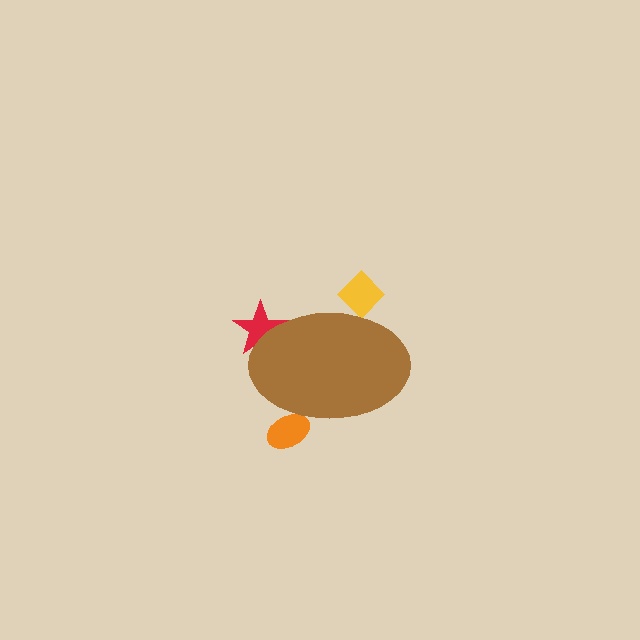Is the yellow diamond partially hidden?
Yes, the yellow diamond is partially hidden behind the brown ellipse.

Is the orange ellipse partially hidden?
Yes, the orange ellipse is partially hidden behind the brown ellipse.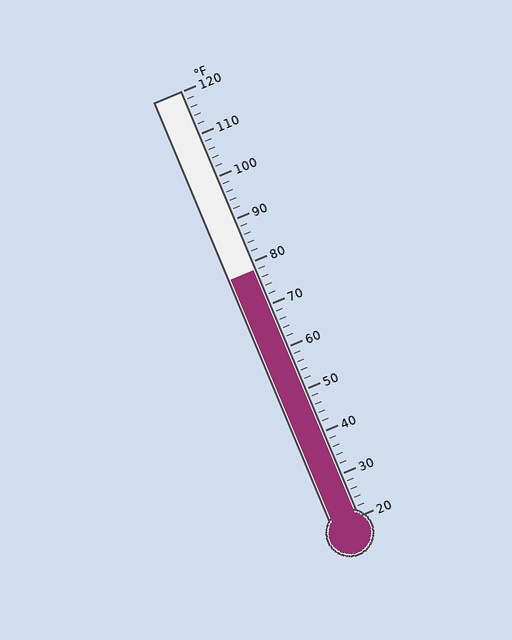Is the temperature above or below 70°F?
The temperature is above 70°F.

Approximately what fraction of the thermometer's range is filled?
The thermometer is filled to approximately 60% of its range.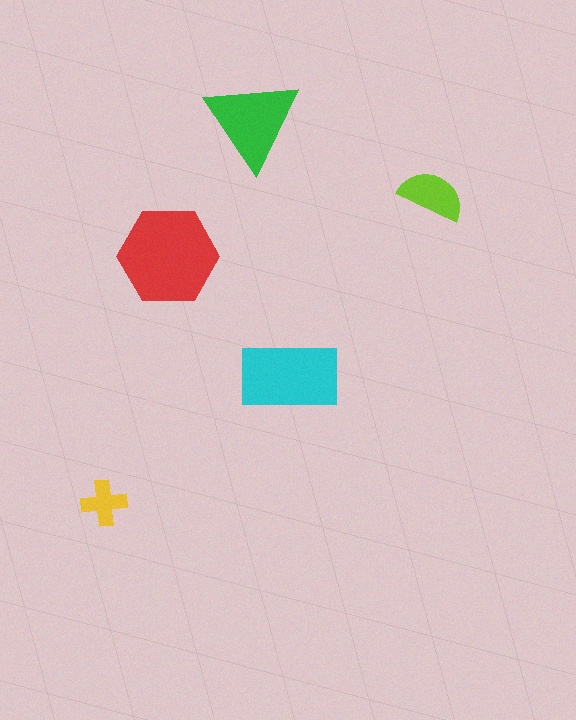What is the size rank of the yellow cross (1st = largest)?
5th.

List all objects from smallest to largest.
The yellow cross, the lime semicircle, the green triangle, the cyan rectangle, the red hexagon.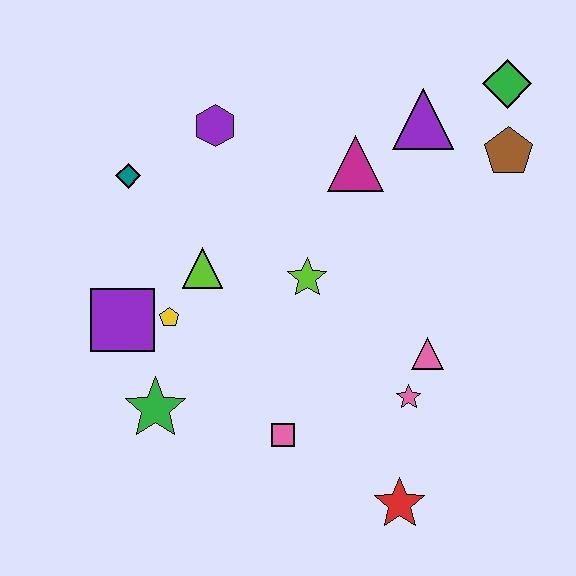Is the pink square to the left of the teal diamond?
No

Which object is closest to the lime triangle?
The yellow pentagon is closest to the lime triangle.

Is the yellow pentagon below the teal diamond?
Yes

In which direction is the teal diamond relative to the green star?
The teal diamond is above the green star.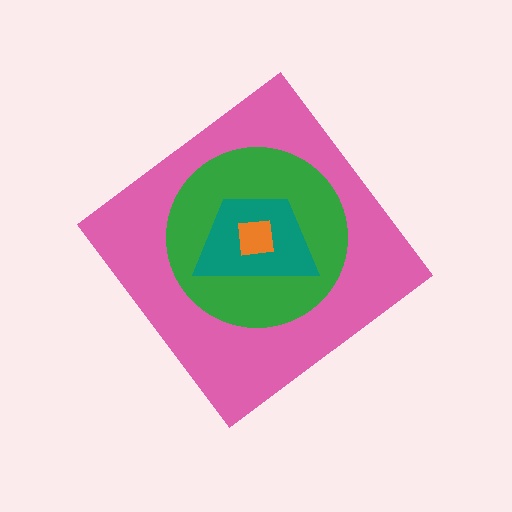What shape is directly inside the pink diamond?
The green circle.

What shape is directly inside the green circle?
The teal trapezoid.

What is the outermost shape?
The pink diamond.